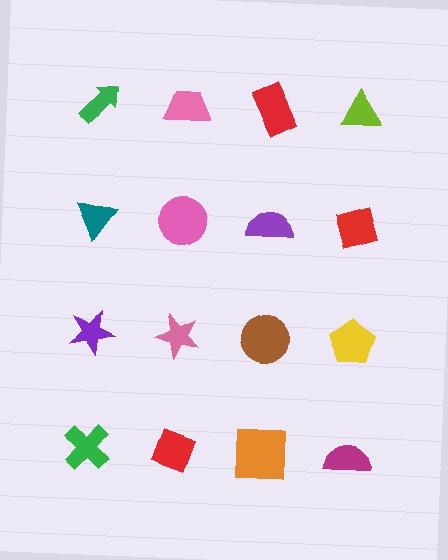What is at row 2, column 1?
A teal triangle.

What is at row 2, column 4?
A red square.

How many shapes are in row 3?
4 shapes.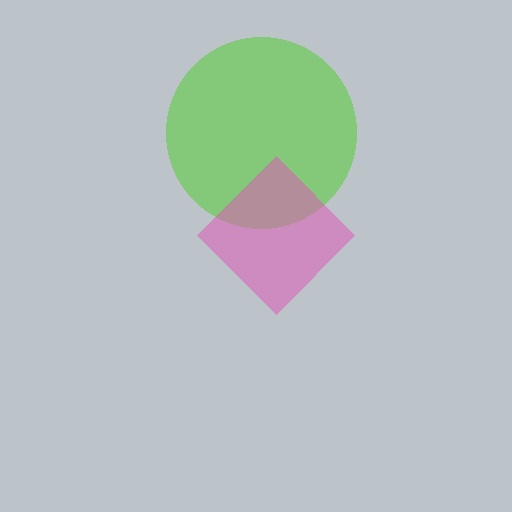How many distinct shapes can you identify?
There are 2 distinct shapes: a lime circle, a pink diamond.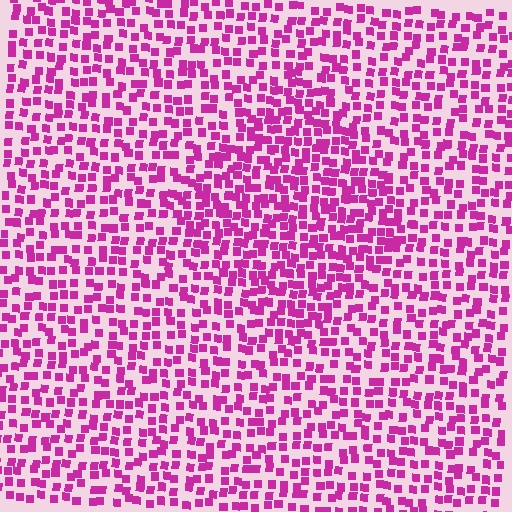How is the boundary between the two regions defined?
The boundary is defined by a change in element density (approximately 1.5x ratio). All elements are the same color, size, and shape.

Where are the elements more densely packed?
The elements are more densely packed inside the diamond boundary.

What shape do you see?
I see a diamond.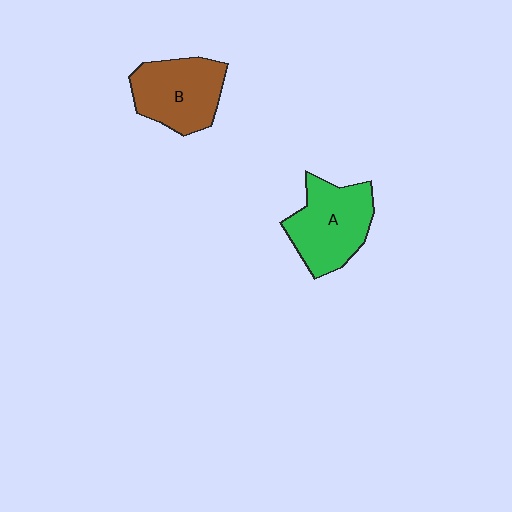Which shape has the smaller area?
Shape B (brown).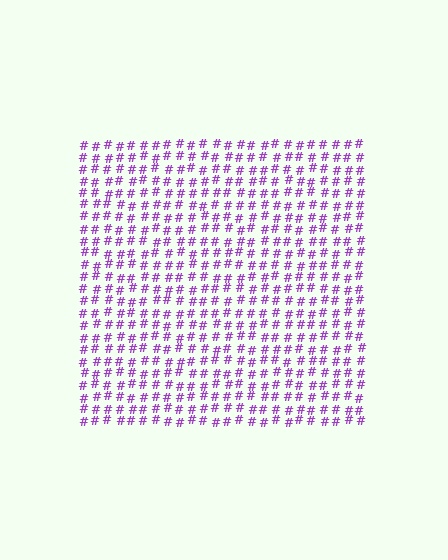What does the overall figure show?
The overall figure shows a square.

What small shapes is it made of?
It is made of small hash symbols.